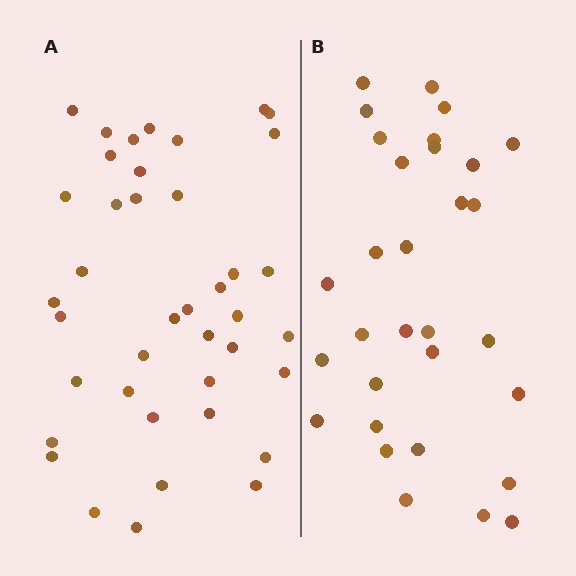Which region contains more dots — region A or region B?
Region A (the left region) has more dots.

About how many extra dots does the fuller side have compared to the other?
Region A has roughly 8 or so more dots than region B.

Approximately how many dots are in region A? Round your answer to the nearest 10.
About 40 dots.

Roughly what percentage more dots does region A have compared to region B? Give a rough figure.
About 30% more.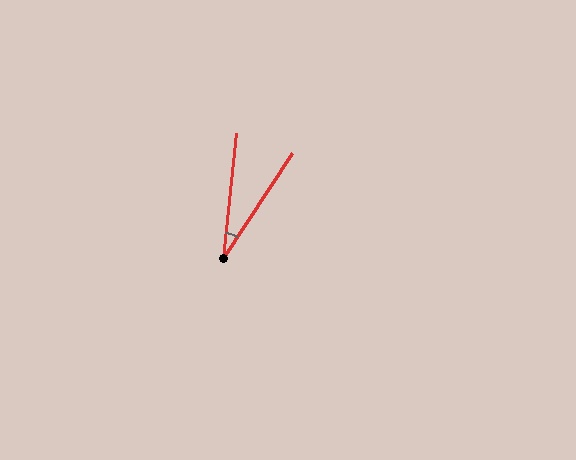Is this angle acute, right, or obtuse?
It is acute.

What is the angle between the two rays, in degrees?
Approximately 27 degrees.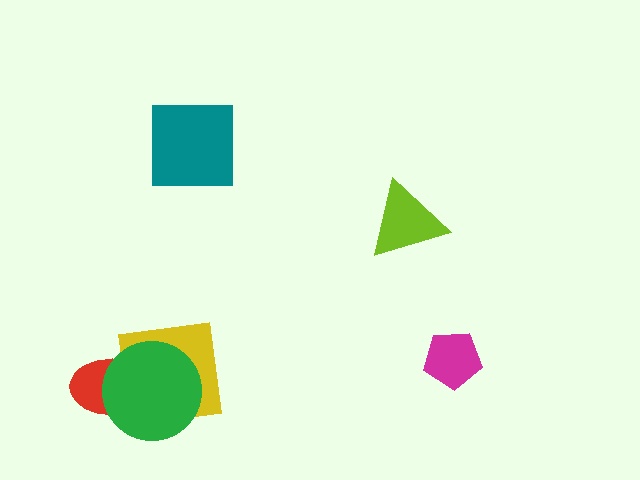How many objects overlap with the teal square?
0 objects overlap with the teal square.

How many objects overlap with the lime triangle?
0 objects overlap with the lime triangle.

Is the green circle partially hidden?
No, no other shape covers it.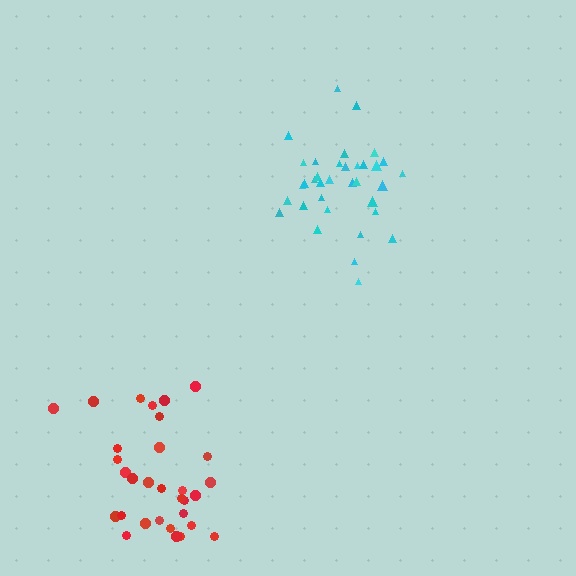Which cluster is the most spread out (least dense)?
Red.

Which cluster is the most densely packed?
Cyan.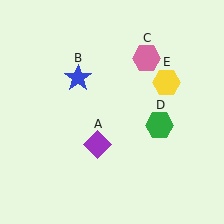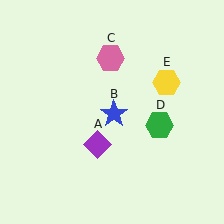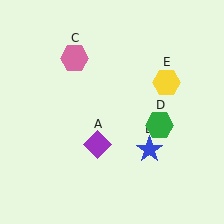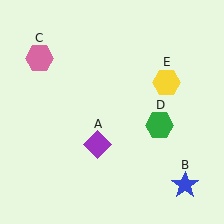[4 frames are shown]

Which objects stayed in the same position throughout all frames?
Purple diamond (object A) and green hexagon (object D) and yellow hexagon (object E) remained stationary.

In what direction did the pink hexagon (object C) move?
The pink hexagon (object C) moved left.